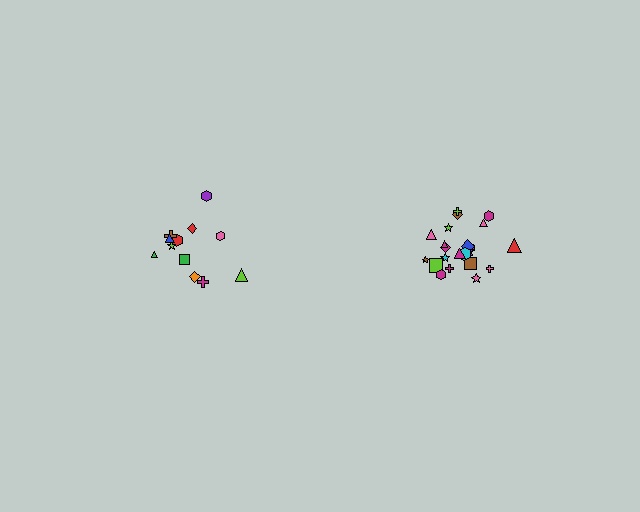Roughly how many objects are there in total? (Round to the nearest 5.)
Roughly 35 objects in total.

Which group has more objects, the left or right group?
The right group.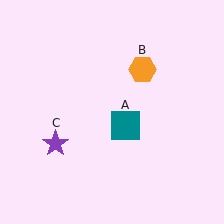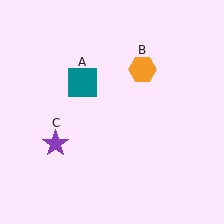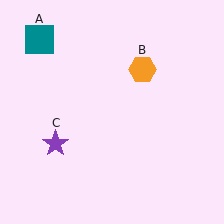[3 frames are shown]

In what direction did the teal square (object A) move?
The teal square (object A) moved up and to the left.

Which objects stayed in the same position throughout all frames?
Orange hexagon (object B) and purple star (object C) remained stationary.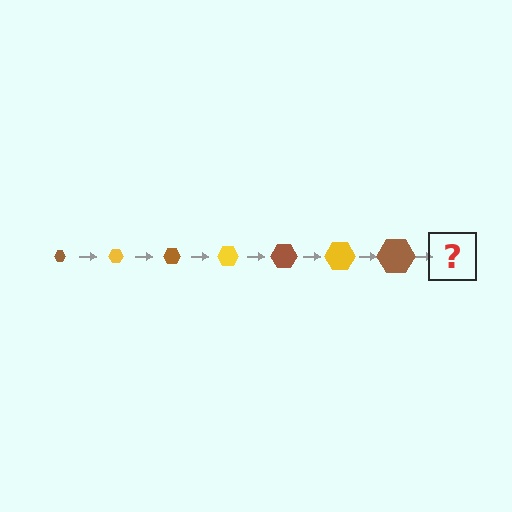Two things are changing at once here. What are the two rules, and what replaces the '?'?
The two rules are that the hexagon grows larger each step and the color cycles through brown and yellow. The '?' should be a yellow hexagon, larger than the previous one.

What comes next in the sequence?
The next element should be a yellow hexagon, larger than the previous one.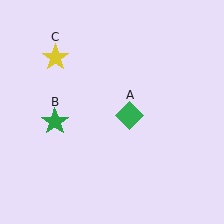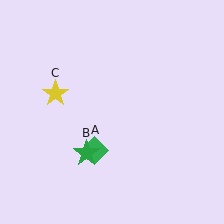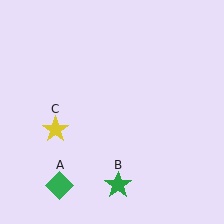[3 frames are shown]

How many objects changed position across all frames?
3 objects changed position: green diamond (object A), green star (object B), yellow star (object C).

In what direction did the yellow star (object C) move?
The yellow star (object C) moved down.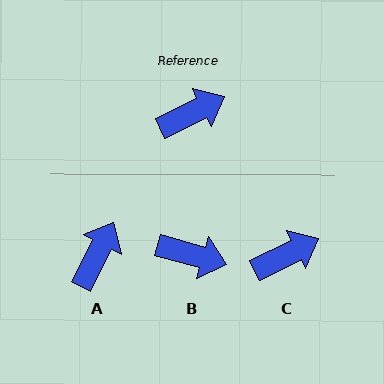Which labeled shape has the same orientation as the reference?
C.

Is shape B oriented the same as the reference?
No, it is off by about 42 degrees.